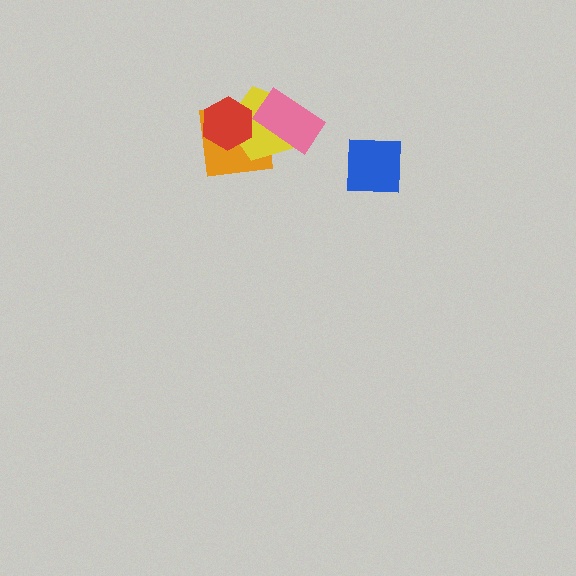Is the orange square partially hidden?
Yes, it is partially covered by another shape.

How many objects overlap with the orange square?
3 objects overlap with the orange square.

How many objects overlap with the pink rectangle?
2 objects overlap with the pink rectangle.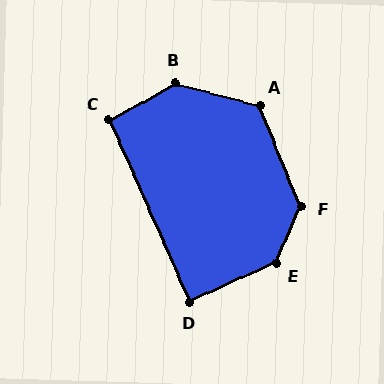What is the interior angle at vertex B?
Approximately 136 degrees (obtuse).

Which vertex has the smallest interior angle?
D, at approximately 89 degrees.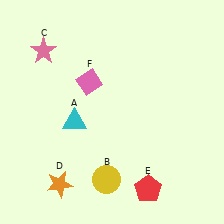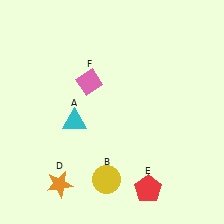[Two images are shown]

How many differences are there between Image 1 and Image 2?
There is 1 difference between the two images.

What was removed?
The pink star (C) was removed in Image 2.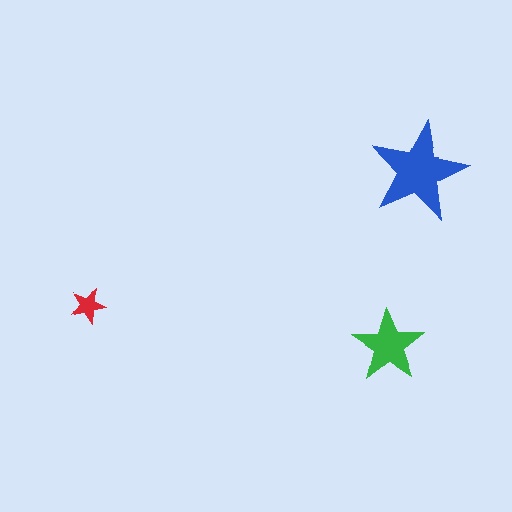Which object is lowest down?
The green star is bottommost.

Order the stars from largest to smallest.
the blue one, the green one, the red one.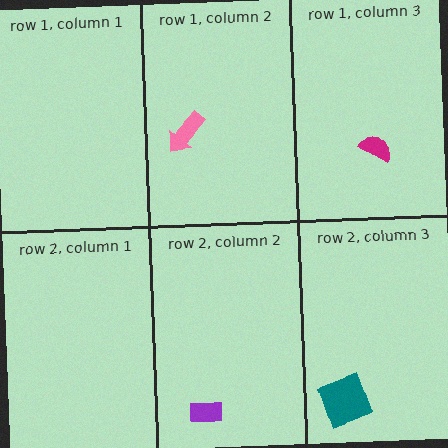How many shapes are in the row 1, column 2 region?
1.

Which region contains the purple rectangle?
The row 2, column 2 region.